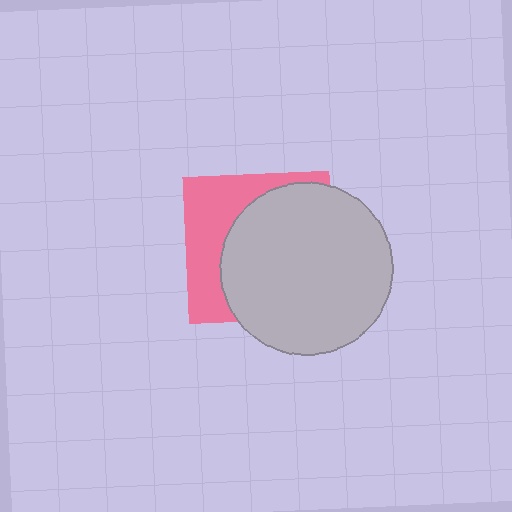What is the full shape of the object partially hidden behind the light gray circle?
The partially hidden object is a pink square.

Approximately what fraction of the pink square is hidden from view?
Roughly 63% of the pink square is hidden behind the light gray circle.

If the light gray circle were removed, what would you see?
You would see the complete pink square.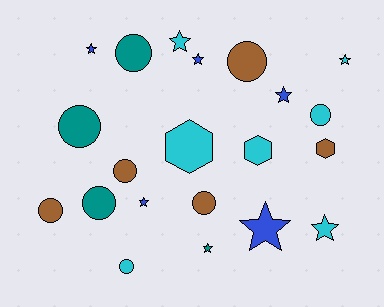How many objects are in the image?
There are 21 objects.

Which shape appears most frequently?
Star, with 9 objects.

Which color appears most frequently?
Cyan, with 7 objects.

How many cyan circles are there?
There are 2 cyan circles.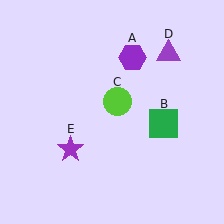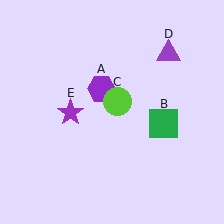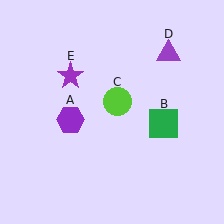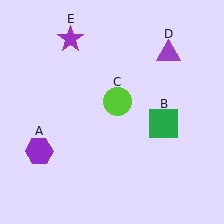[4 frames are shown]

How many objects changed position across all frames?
2 objects changed position: purple hexagon (object A), purple star (object E).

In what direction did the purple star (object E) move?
The purple star (object E) moved up.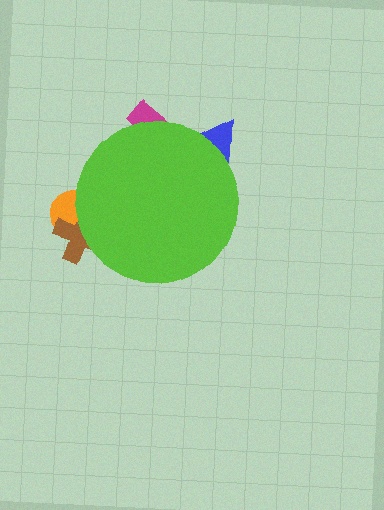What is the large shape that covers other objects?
A lime circle.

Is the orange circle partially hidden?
Yes, the orange circle is partially hidden behind the lime circle.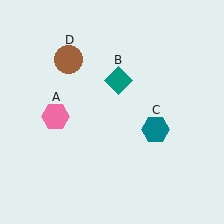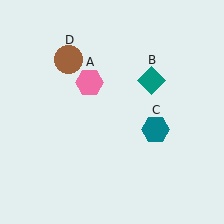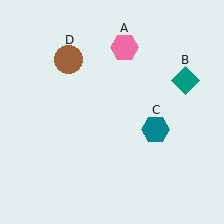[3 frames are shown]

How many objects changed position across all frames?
2 objects changed position: pink hexagon (object A), teal diamond (object B).